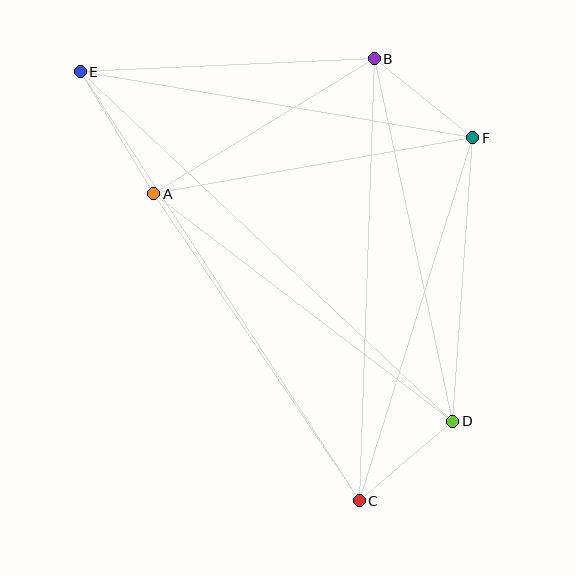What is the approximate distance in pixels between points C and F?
The distance between C and F is approximately 380 pixels.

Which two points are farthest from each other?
Points C and E are farthest from each other.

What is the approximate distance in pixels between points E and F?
The distance between E and F is approximately 398 pixels.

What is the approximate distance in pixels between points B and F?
The distance between B and F is approximately 126 pixels.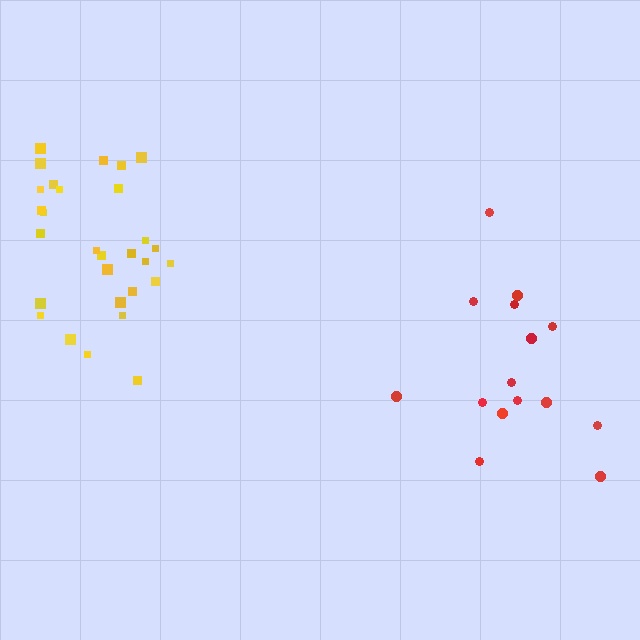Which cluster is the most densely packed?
Yellow.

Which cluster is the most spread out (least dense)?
Red.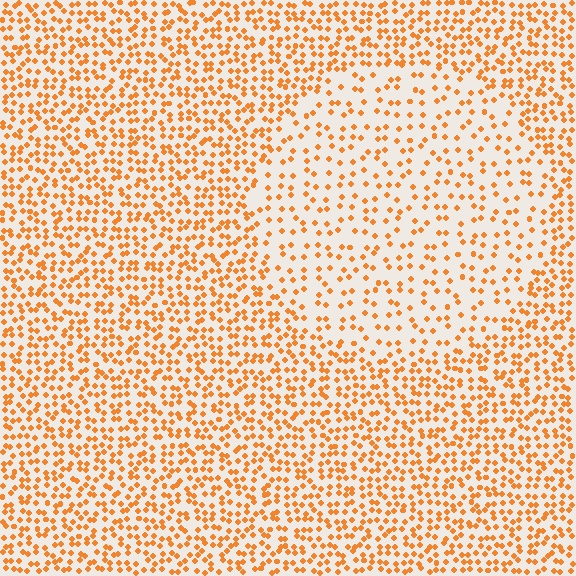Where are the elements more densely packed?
The elements are more densely packed outside the circle boundary.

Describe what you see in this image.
The image contains small orange elements arranged at two different densities. A circle-shaped region is visible where the elements are less densely packed than the surrounding area.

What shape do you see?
I see a circle.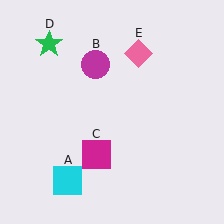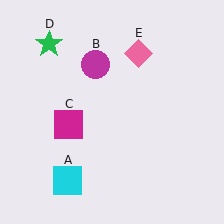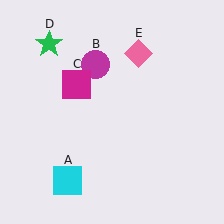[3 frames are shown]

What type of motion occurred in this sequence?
The magenta square (object C) rotated clockwise around the center of the scene.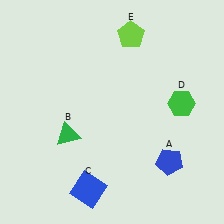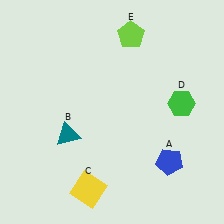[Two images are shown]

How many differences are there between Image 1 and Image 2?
There are 2 differences between the two images.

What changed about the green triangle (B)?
In Image 1, B is green. In Image 2, it changed to teal.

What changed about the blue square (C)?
In Image 1, C is blue. In Image 2, it changed to yellow.